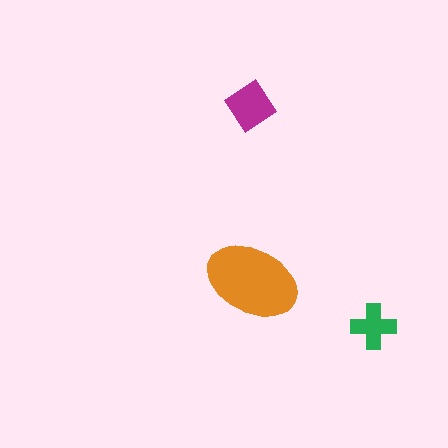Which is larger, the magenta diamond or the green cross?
The magenta diamond.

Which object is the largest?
The orange ellipse.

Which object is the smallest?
The green cross.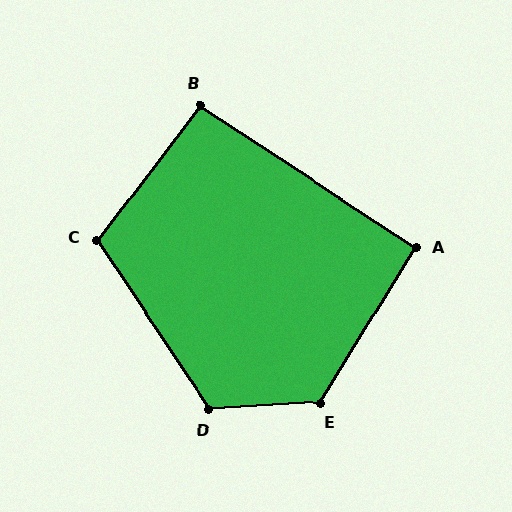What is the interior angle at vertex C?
Approximately 109 degrees (obtuse).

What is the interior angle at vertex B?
Approximately 94 degrees (approximately right).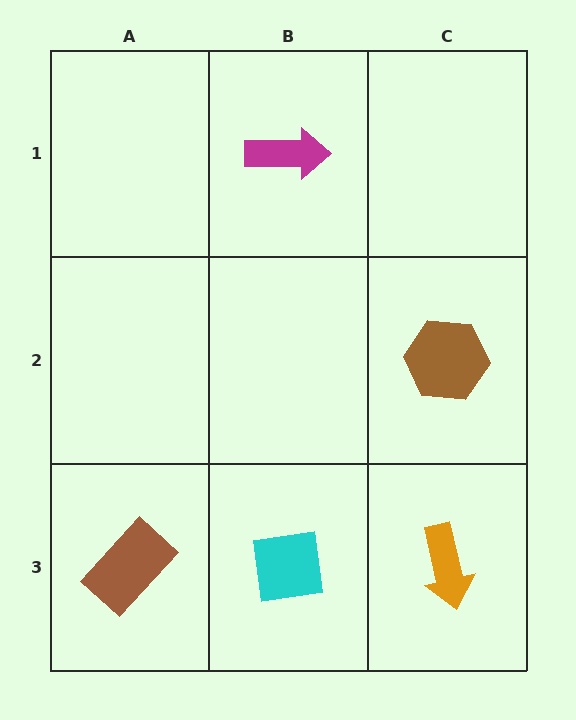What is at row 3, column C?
An orange arrow.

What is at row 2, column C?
A brown hexagon.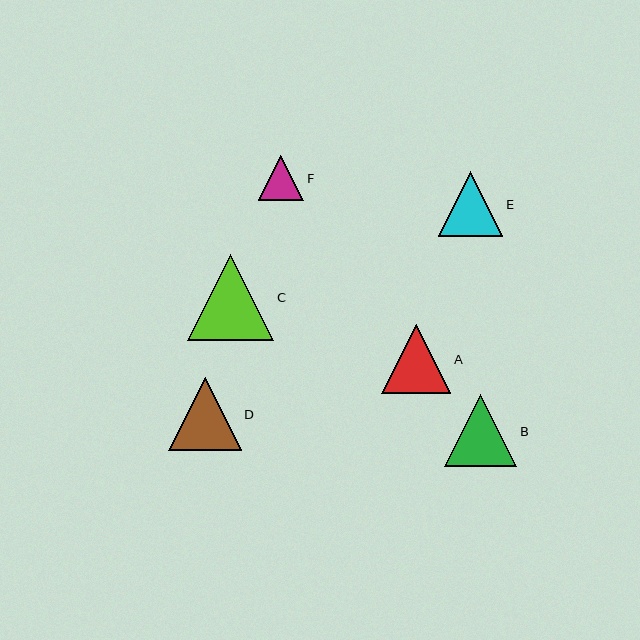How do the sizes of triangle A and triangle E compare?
Triangle A and triangle E are approximately the same size.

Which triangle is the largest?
Triangle C is the largest with a size of approximately 86 pixels.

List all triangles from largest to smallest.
From largest to smallest: C, D, B, A, E, F.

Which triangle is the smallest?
Triangle F is the smallest with a size of approximately 46 pixels.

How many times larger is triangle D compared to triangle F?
Triangle D is approximately 1.6 times the size of triangle F.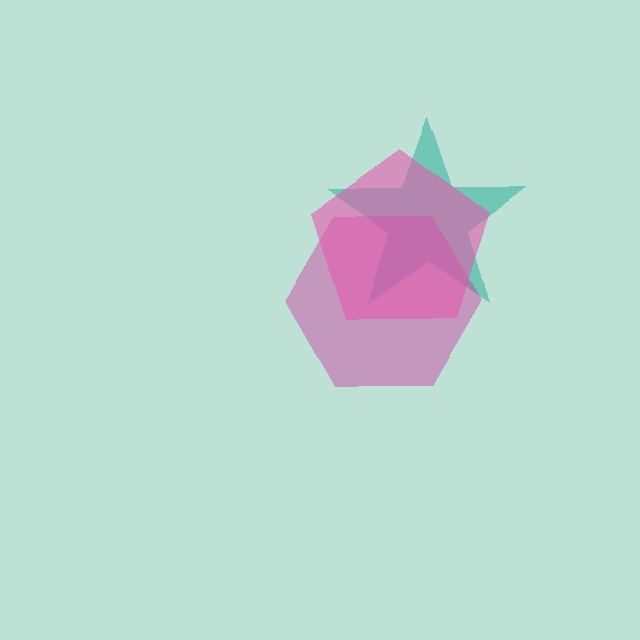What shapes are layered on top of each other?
The layered shapes are: a teal star, a magenta hexagon, a pink pentagon.